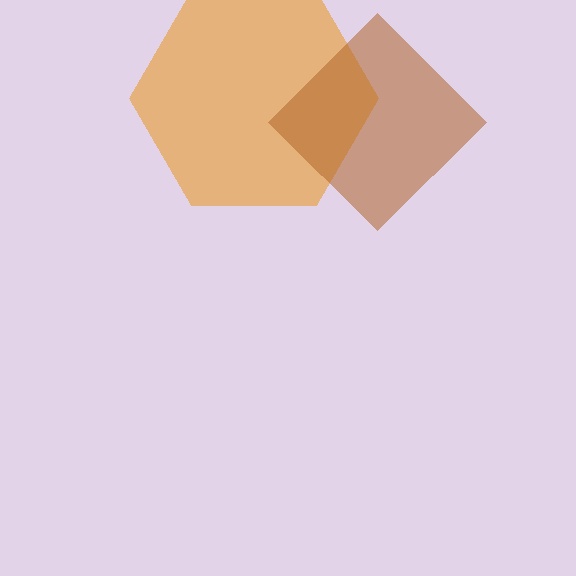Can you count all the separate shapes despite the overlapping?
Yes, there are 2 separate shapes.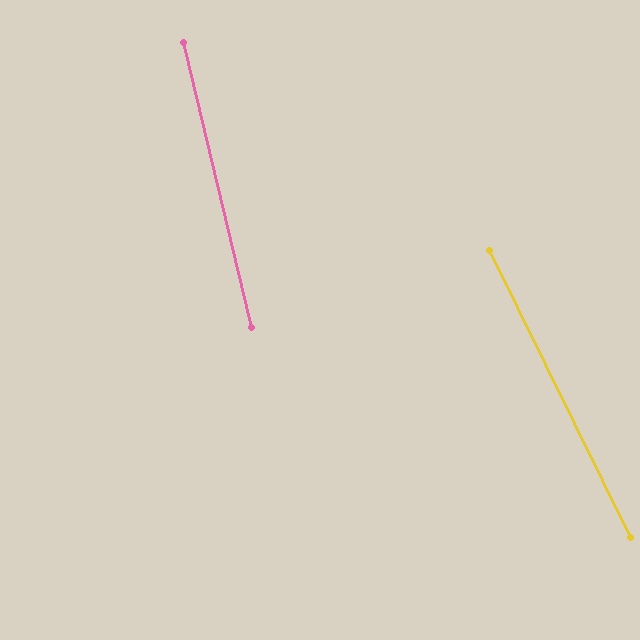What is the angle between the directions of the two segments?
Approximately 13 degrees.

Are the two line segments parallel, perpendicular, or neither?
Neither parallel nor perpendicular — they differ by about 13°.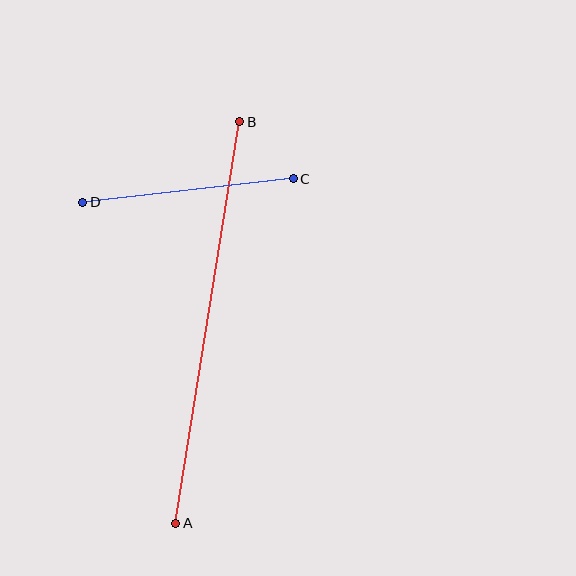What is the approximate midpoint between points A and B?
The midpoint is at approximately (208, 322) pixels.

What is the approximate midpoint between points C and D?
The midpoint is at approximately (188, 190) pixels.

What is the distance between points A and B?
The distance is approximately 407 pixels.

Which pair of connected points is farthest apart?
Points A and B are farthest apart.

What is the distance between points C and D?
The distance is approximately 211 pixels.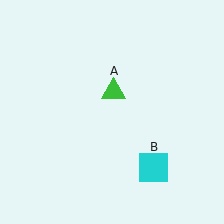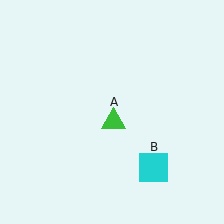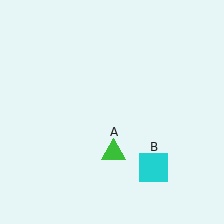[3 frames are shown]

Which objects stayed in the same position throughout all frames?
Cyan square (object B) remained stationary.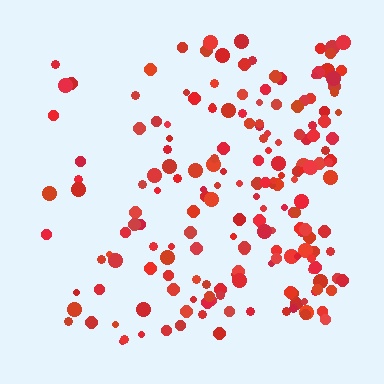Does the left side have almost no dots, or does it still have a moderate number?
Still a moderate number, just noticeably fewer than the right.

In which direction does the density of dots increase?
From left to right, with the right side densest.